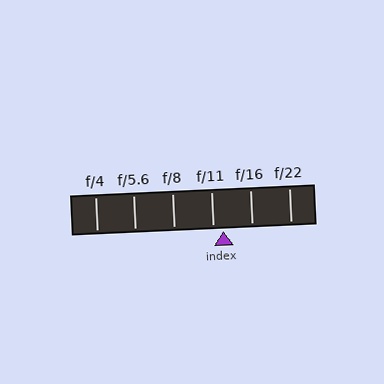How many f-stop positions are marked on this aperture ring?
There are 6 f-stop positions marked.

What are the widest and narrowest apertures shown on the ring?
The widest aperture shown is f/4 and the narrowest is f/22.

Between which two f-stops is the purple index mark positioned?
The index mark is between f/11 and f/16.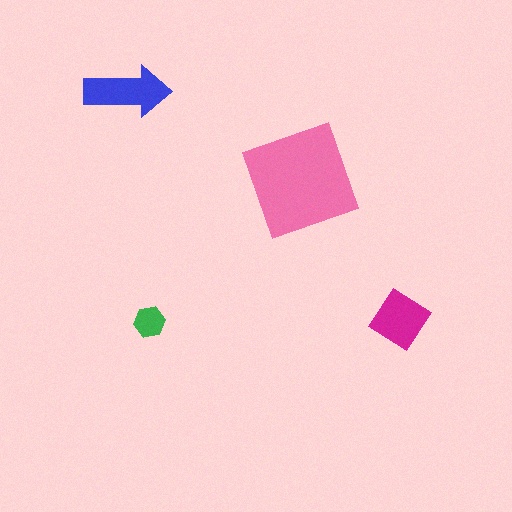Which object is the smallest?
The green hexagon.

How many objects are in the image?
There are 4 objects in the image.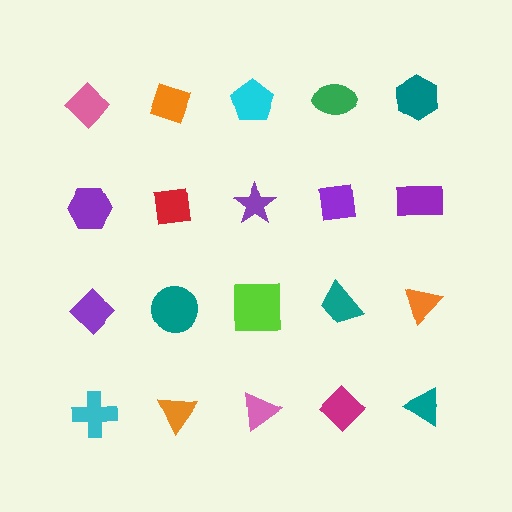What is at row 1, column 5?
A teal hexagon.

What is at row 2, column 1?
A purple hexagon.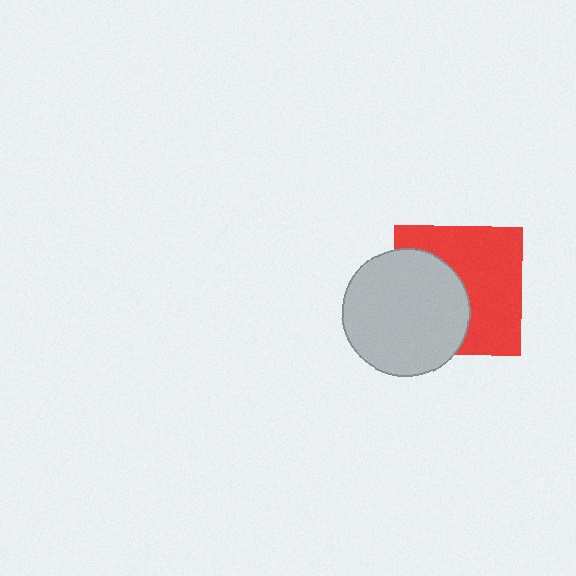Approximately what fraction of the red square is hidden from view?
Roughly 43% of the red square is hidden behind the light gray circle.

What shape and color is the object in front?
The object in front is a light gray circle.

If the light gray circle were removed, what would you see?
You would see the complete red square.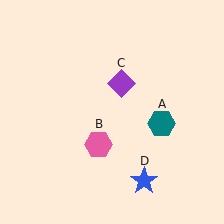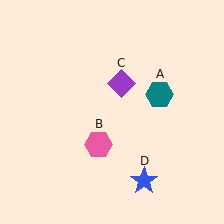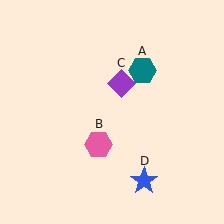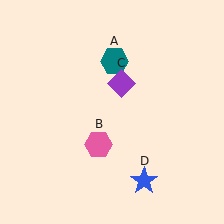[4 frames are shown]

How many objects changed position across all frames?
1 object changed position: teal hexagon (object A).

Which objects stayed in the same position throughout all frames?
Pink hexagon (object B) and purple diamond (object C) and blue star (object D) remained stationary.